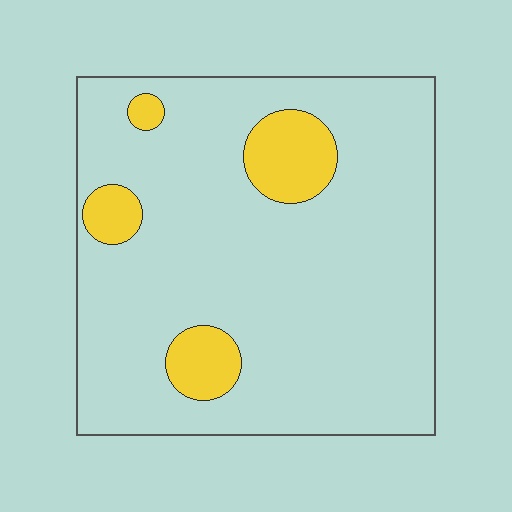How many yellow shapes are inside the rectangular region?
4.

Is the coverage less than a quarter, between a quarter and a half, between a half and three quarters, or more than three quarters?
Less than a quarter.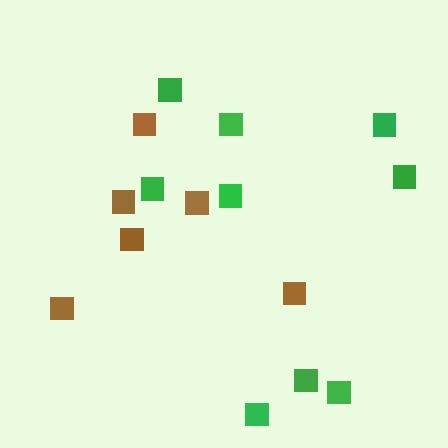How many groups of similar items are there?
There are 2 groups: one group of brown squares (6) and one group of green squares (9).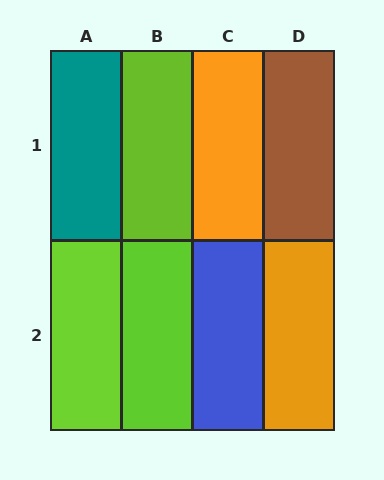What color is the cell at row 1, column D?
Brown.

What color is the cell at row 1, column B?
Lime.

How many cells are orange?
2 cells are orange.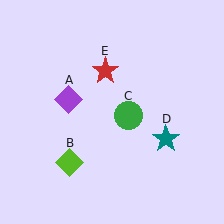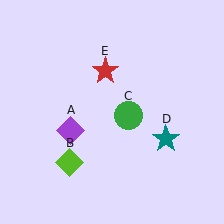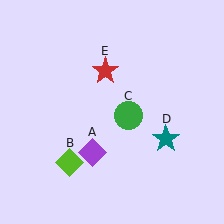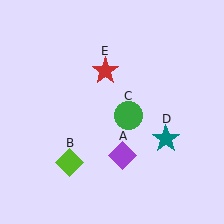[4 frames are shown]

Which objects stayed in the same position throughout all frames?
Lime diamond (object B) and green circle (object C) and teal star (object D) and red star (object E) remained stationary.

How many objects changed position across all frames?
1 object changed position: purple diamond (object A).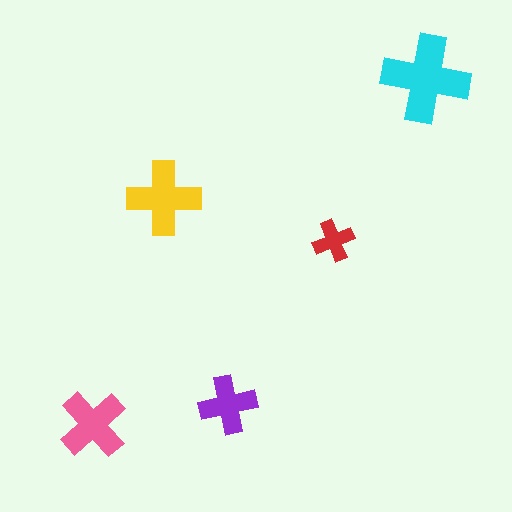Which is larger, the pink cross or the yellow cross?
The yellow one.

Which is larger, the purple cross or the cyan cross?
The cyan one.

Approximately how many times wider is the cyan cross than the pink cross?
About 1.5 times wider.